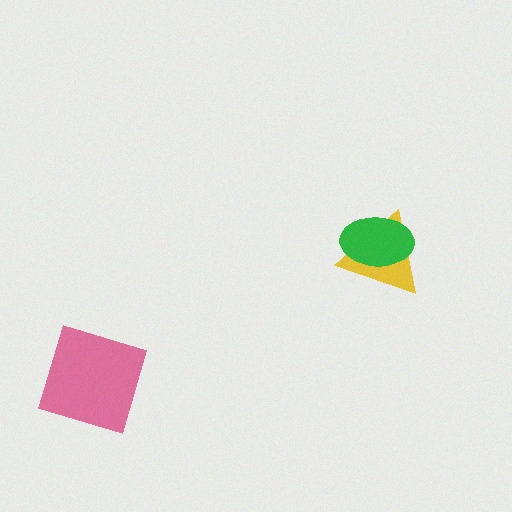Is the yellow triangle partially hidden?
Yes, it is partially covered by another shape.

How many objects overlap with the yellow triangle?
1 object overlaps with the yellow triangle.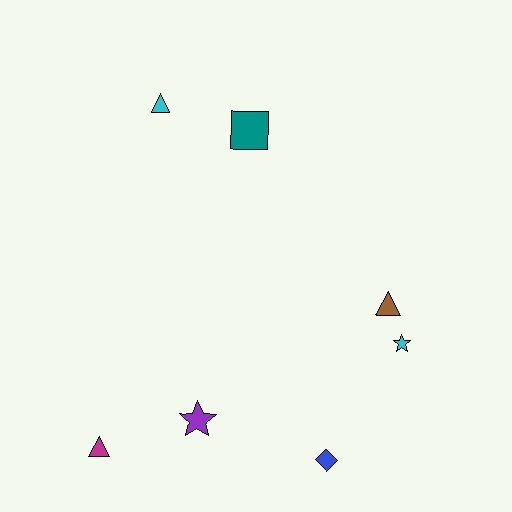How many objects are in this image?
There are 7 objects.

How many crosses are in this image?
There are no crosses.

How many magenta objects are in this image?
There is 1 magenta object.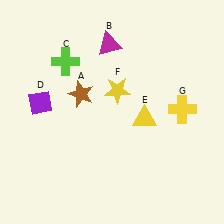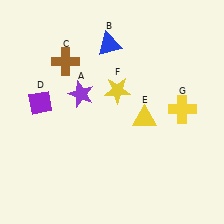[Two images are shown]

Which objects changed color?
A changed from brown to purple. B changed from magenta to blue. C changed from lime to brown.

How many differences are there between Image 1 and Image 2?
There are 3 differences between the two images.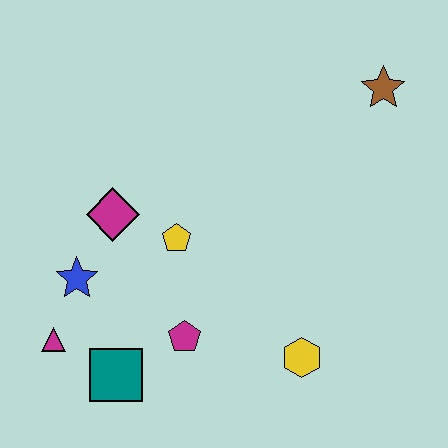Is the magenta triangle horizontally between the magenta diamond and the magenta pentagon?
No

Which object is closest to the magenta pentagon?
The teal square is closest to the magenta pentagon.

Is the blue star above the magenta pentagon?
Yes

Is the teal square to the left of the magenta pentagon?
Yes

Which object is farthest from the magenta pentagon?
The brown star is farthest from the magenta pentagon.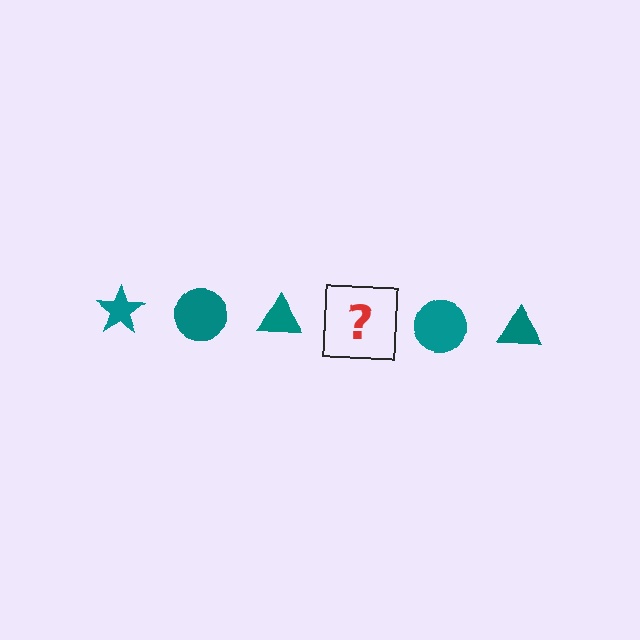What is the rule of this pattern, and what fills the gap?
The rule is that the pattern cycles through star, circle, triangle shapes in teal. The gap should be filled with a teal star.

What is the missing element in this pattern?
The missing element is a teal star.